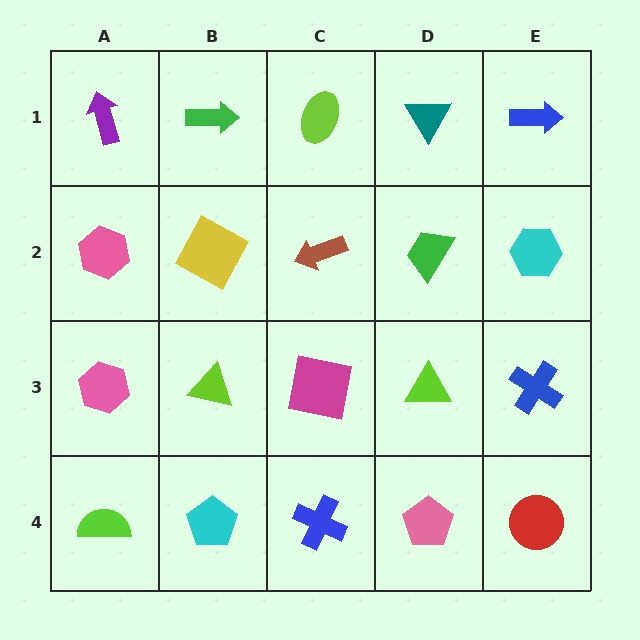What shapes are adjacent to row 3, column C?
A brown arrow (row 2, column C), a blue cross (row 4, column C), a lime triangle (row 3, column B), a lime triangle (row 3, column D).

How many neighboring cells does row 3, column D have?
4.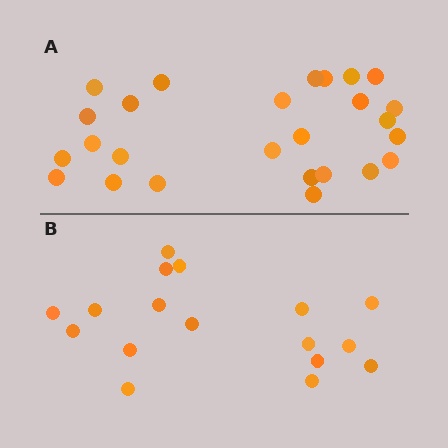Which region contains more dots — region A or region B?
Region A (the top region) has more dots.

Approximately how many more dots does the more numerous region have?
Region A has roughly 8 or so more dots than region B.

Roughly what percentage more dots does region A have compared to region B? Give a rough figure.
About 55% more.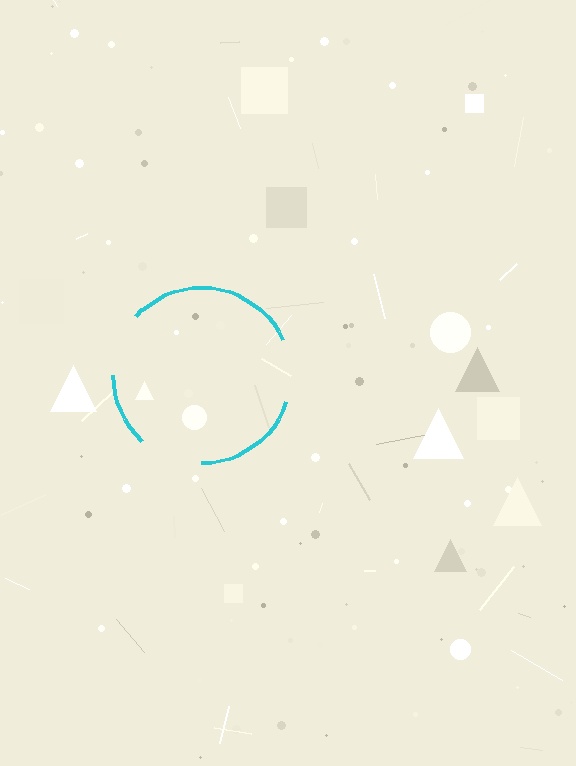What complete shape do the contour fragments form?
The contour fragments form a circle.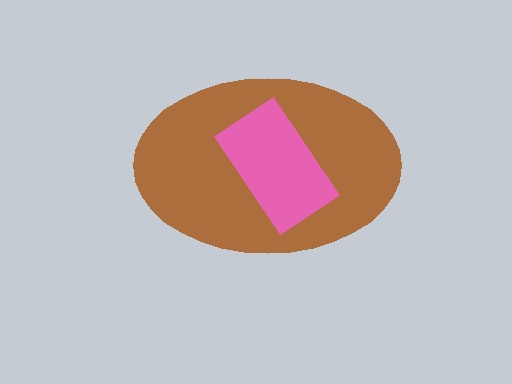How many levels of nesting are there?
2.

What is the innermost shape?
The pink rectangle.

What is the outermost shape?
The brown ellipse.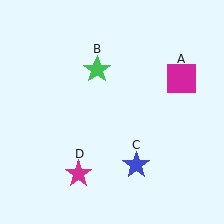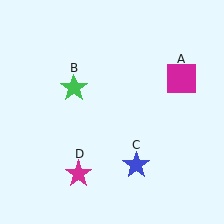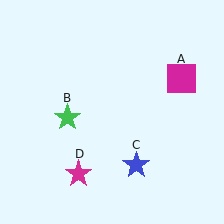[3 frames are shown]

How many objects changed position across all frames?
1 object changed position: green star (object B).